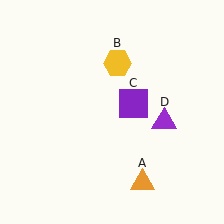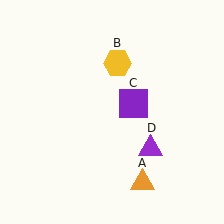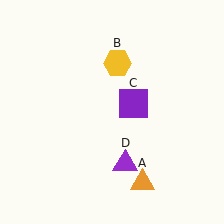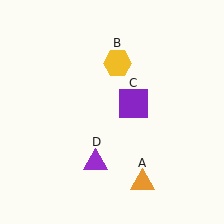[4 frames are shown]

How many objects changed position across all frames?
1 object changed position: purple triangle (object D).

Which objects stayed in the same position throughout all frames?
Orange triangle (object A) and yellow hexagon (object B) and purple square (object C) remained stationary.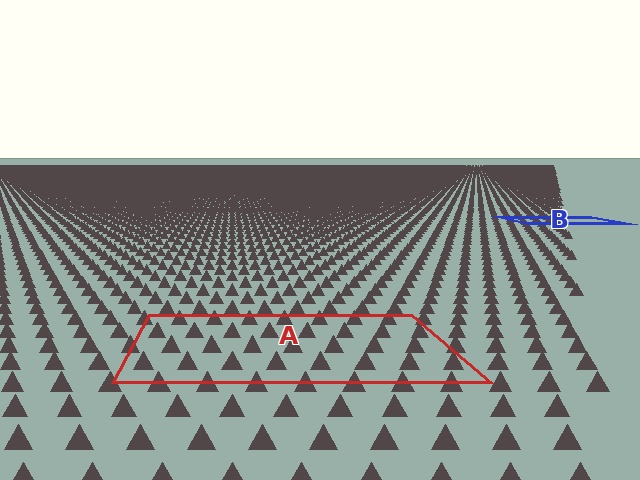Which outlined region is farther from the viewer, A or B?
Region B is farther from the viewer — the texture elements inside it appear smaller and more densely packed.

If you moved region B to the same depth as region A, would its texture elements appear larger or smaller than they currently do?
They would appear larger. At a closer depth, the same texture elements are projected at a bigger on-screen size.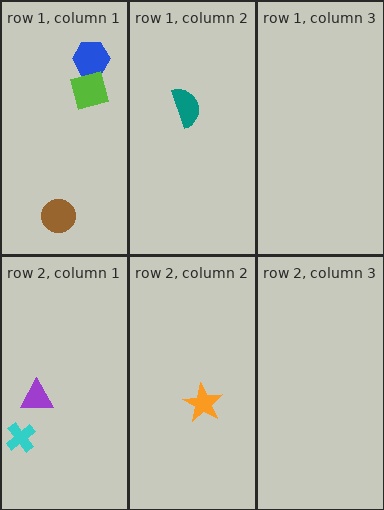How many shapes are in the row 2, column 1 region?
2.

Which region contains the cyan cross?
The row 2, column 1 region.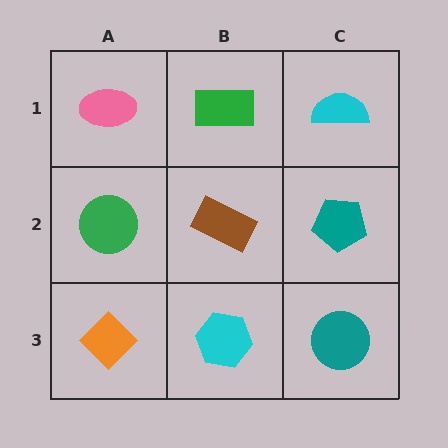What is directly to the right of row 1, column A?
A green rectangle.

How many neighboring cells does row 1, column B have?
3.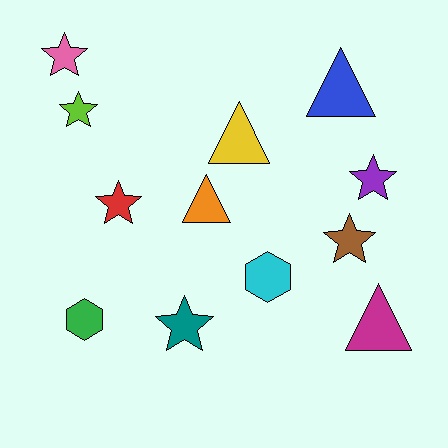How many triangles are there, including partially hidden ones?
There are 4 triangles.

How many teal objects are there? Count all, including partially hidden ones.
There is 1 teal object.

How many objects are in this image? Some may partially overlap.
There are 12 objects.